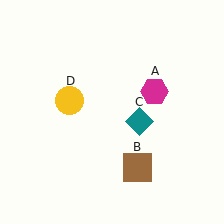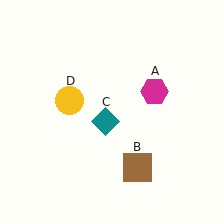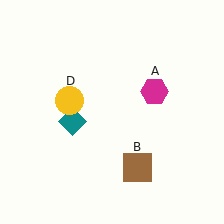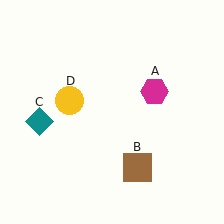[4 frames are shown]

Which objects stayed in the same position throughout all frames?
Magenta hexagon (object A) and brown square (object B) and yellow circle (object D) remained stationary.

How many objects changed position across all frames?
1 object changed position: teal diamond (object C).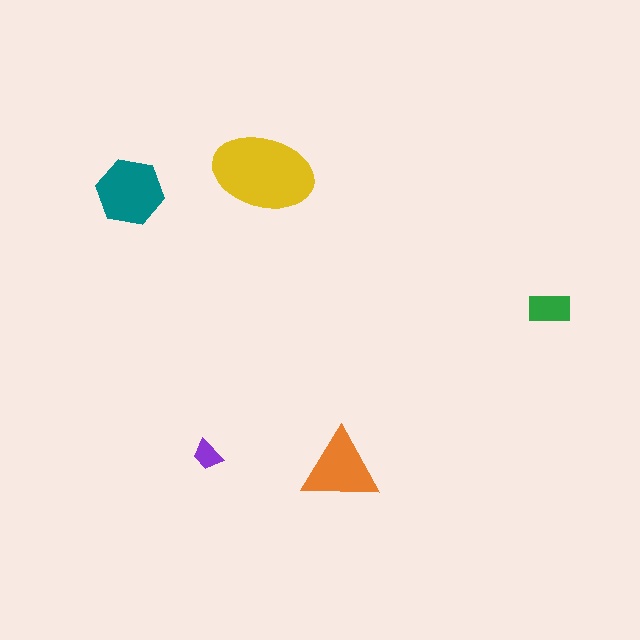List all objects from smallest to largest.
The purple trapezoid, the green rectangle, the orange triangle, the teal hexagon, the yellow ellipse.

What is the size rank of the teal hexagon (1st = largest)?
2nd.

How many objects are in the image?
There are 5 objects in the image.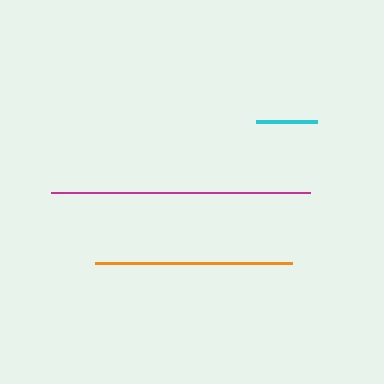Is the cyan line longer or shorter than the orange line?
The orange line is longer than the cyan line.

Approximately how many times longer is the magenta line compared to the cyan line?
The magenta line is approximately 4.3 times the length of the cyan line.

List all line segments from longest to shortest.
From longest to shortest: magenta, orange, cyan.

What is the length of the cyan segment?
The cyan segment is approximately 61 pixels long.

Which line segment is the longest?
The magenta line is the longest at approximately 259 pixels.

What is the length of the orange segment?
The orange segment is approximately 197 pixels long.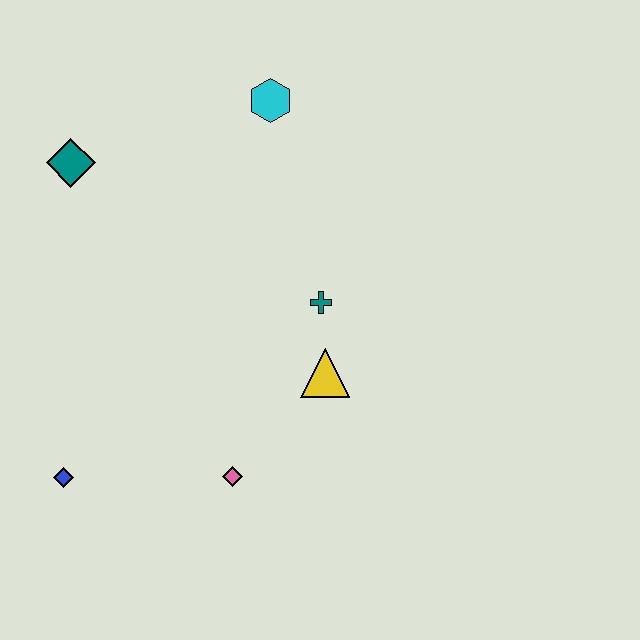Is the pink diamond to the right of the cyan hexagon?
No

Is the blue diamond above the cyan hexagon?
No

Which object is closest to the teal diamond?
The cyan hexagon is closest to the teal diamond.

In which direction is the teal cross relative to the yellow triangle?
The teal cross is above the yellow triangle.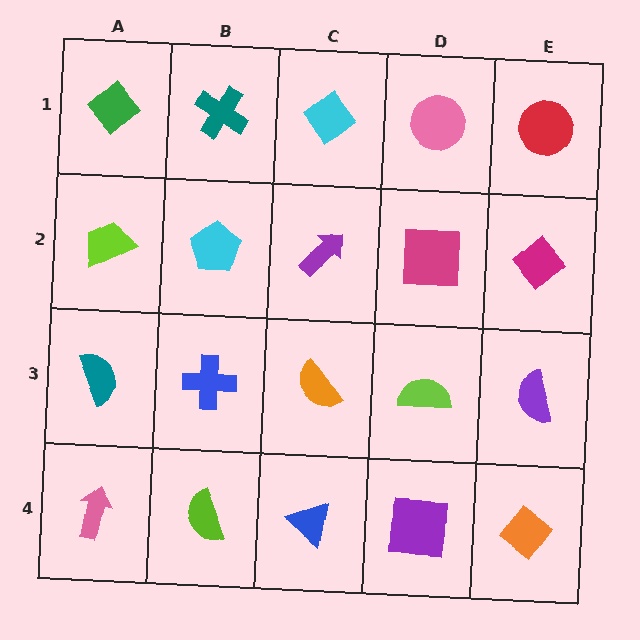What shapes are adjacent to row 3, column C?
A purple arrow (row 2, column C), a blue triangle (row 4, column C), a blue cross (row 3, column B), a lime semicircle (row 3, column D).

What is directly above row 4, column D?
A lime semicircle.